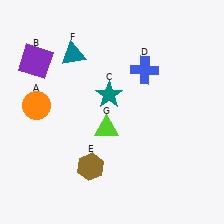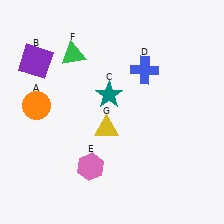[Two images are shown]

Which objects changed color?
E changed from brown to pink. F changed from teal to green. G changed from lime to yellow.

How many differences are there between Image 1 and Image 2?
There are 3 differences between the two images.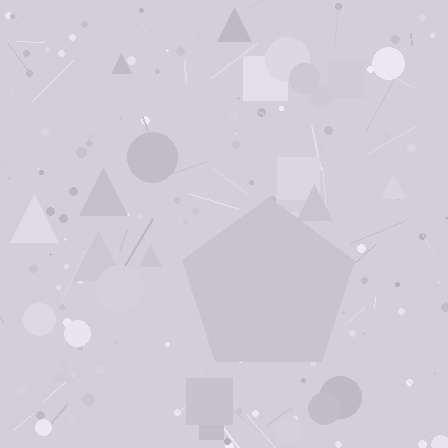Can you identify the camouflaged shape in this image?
The camouflaged shape is a pentagon.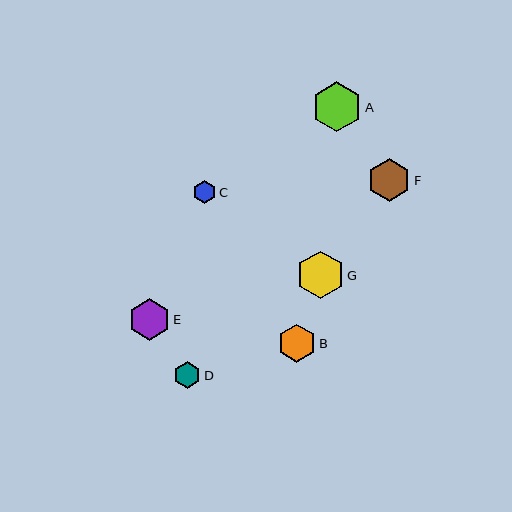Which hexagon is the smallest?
Hexagon C is the smallest with a size of approximately 23 pixels.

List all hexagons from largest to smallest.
From largest to smallest: A, G, F, E, B, D, C.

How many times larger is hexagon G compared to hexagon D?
Hexagon G is approximately 1.8 times the size of hexagon D.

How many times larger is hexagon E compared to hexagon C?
Hexagon E is approximately 1.8 times the size of hexagon C.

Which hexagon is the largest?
Hexagon A is the largest with a size of approximately 50 pixels.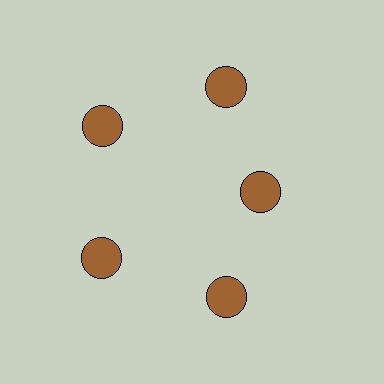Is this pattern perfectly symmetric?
No. The 5 brown circles are arranged in a ring, but one element near the 3 o'clock position is pulled inward toward the center, breaking the 5-fold rotational symmetry.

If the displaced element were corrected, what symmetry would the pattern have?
It would have 5-fold rotational symmetry — the pattern would map onto itself every 72 degrees.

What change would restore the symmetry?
The symmetry would be restored by moving it outward, back onto the ring so that all 5 circles sit at equal angles and equal distance from the center.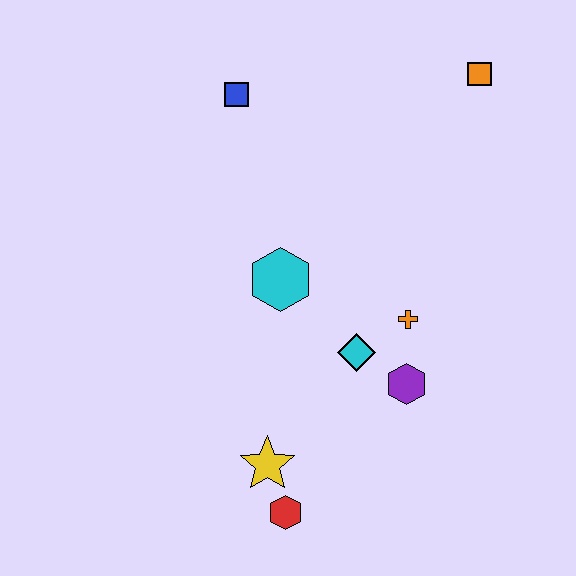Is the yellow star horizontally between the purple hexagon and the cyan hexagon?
No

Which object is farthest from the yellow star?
The orange square is farthest from the yellow star.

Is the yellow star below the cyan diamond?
Yes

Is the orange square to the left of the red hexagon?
No